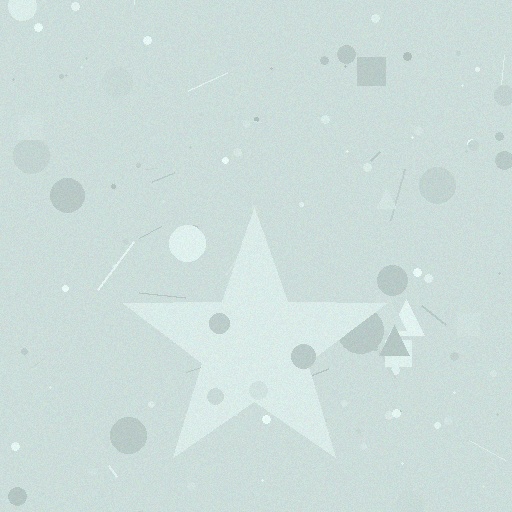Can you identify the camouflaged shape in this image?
The camouflaged shape is a star.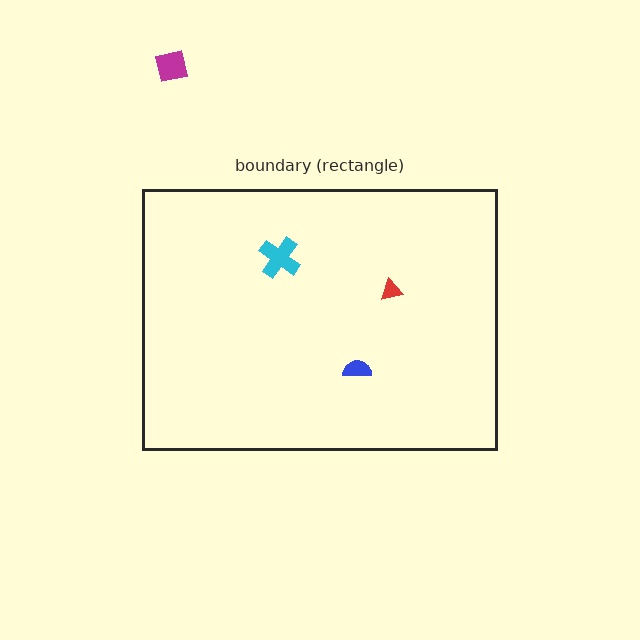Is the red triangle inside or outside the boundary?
Inside.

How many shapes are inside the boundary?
3 inside, 1 outside.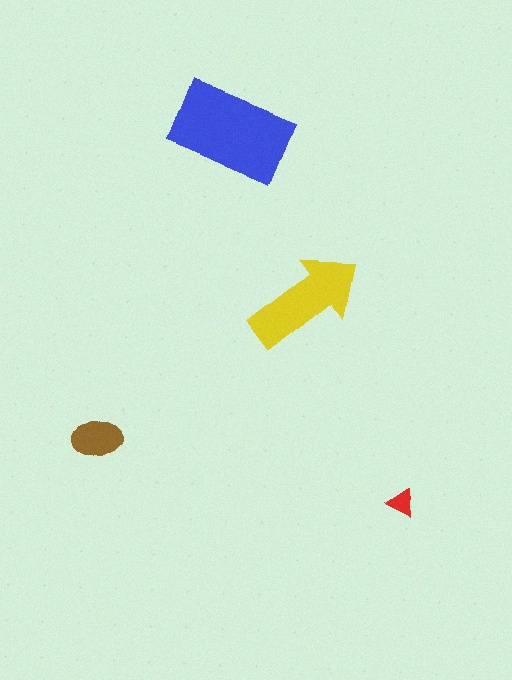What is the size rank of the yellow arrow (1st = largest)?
2nd.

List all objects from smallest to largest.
The red triangle, the brown ellipse, the yellow arrow, the blue rectangle.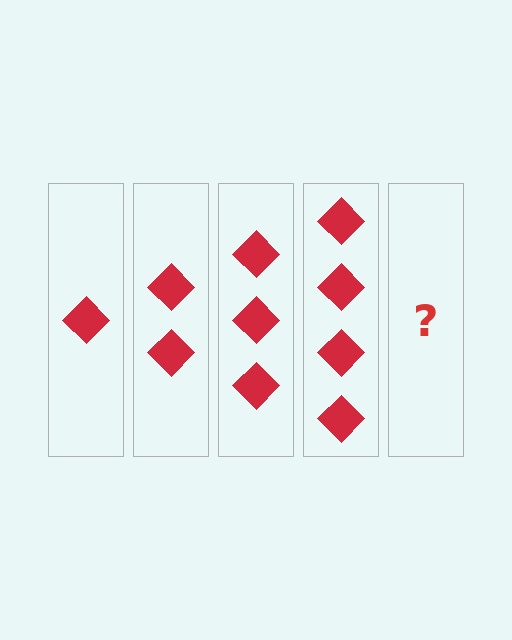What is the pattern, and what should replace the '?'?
The pattern is that each step adds one more diamond. The '?' should be 5 diamonds.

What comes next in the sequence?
The next element should be 5 diamonds.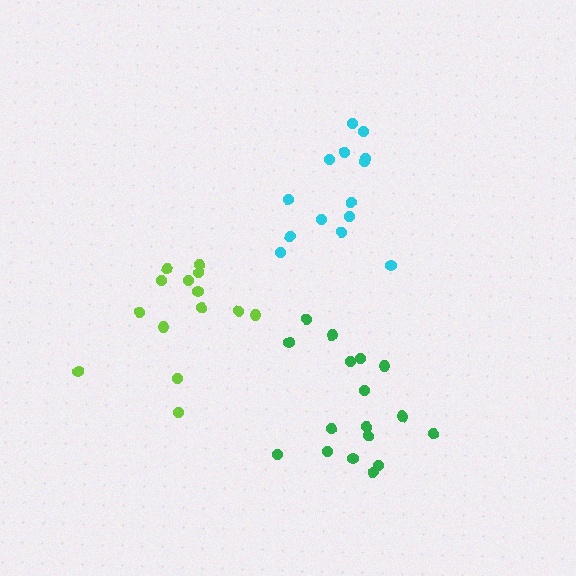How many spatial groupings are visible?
There are 3 spatial groupings.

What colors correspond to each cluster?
The clusters are colored: cyan, green, lime.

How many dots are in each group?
Group 1: 14 dots, Group 2: 17 dots, Group 3: 14 dots (45 total).